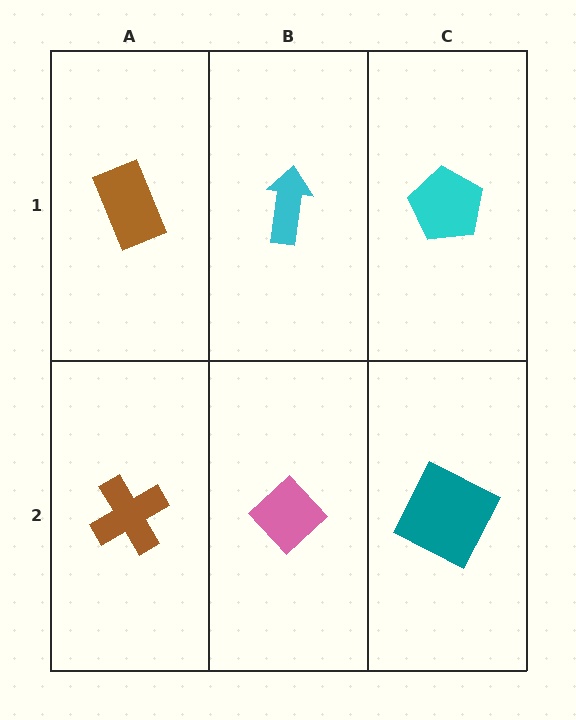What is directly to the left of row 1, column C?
A cyan arrow.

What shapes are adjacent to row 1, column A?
A brown cross (row 2, column A), a cyan arrow (row 1, column B).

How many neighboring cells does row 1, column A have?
2.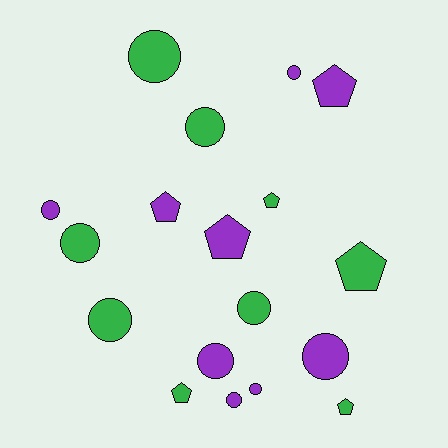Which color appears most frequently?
Purple, with 9 objects.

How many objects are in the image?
There are 18 objects.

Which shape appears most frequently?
Circle, with 11 objects.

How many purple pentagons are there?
There are 3 purple pentagons.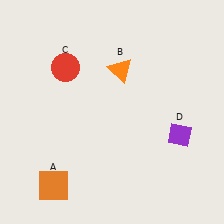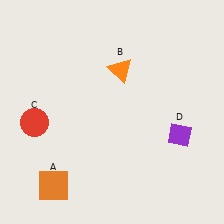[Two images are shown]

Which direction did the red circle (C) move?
The red circle (C) moved down.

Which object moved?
The red circle (C) moved down.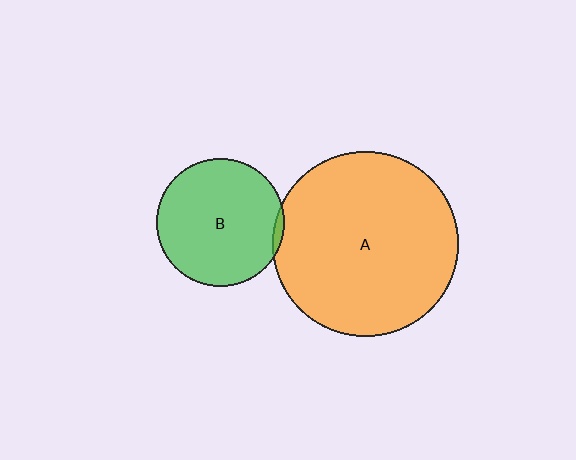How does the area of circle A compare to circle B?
Approximately 2.1 times.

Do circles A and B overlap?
Yes.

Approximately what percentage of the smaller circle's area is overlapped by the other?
Approximately 5%.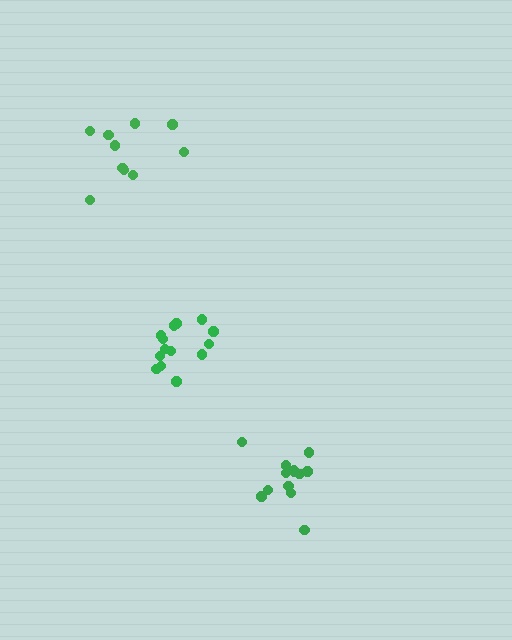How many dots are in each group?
Group 1: 10 dots, Group 2: 13 dots, Group 3: 14 dots (37 total).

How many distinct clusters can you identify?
There are 3 distinct clusters.